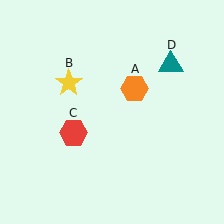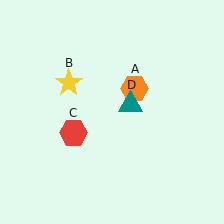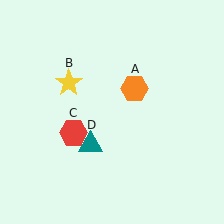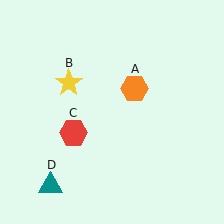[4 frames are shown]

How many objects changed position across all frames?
1 object changed position: teal triangle (object D).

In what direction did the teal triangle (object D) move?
The teal triangle (object D) moved down and to the left.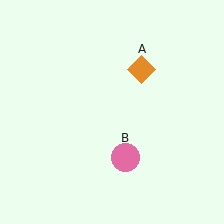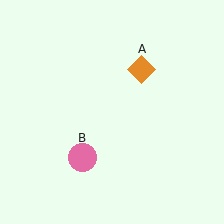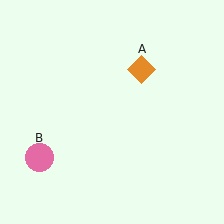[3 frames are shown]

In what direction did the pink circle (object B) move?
The pink circle (object B) moved left.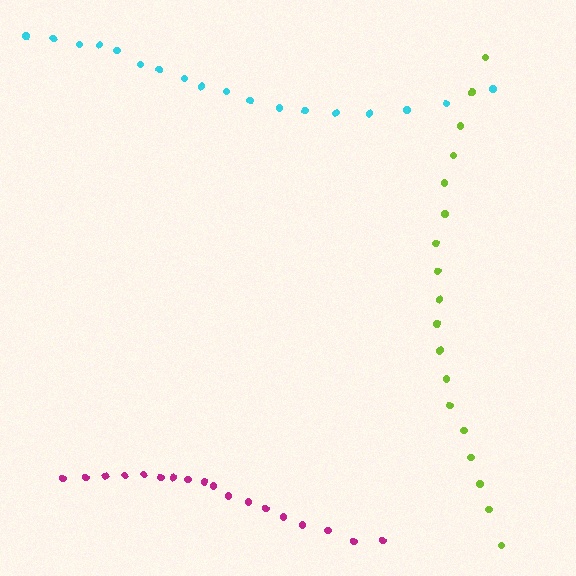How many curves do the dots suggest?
There are 3 distinct paths.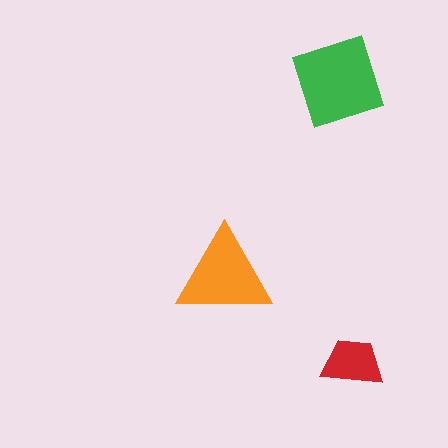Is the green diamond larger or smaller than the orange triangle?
Larger.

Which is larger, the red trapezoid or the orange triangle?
The orange triangle.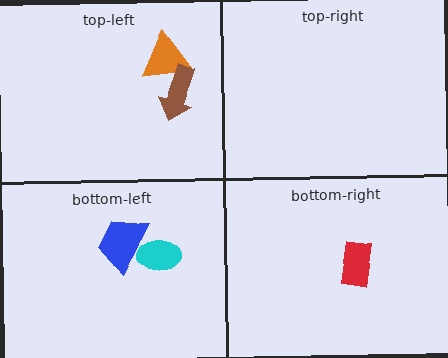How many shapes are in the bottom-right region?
1.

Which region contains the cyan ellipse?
The bottom-left region.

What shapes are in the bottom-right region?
The red rectangle.